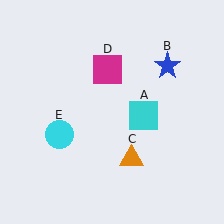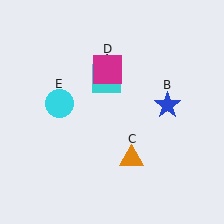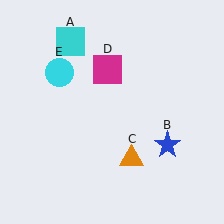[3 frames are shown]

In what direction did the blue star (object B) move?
The blue star (object B) moved down.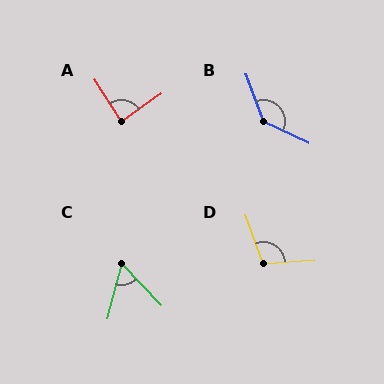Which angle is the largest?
B, at approximately 135 degrees.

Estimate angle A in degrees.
Approximately 88 degrees.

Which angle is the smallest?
C, at approximately 58 degrees.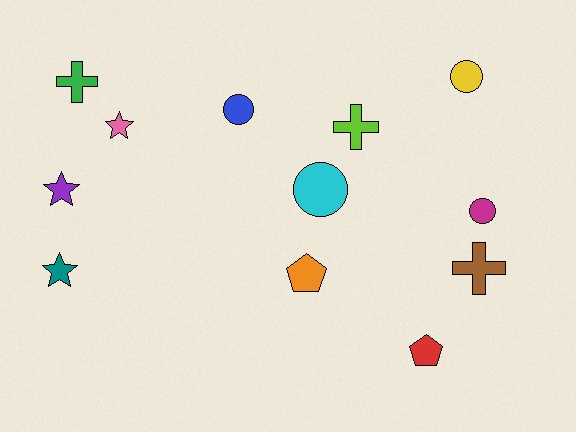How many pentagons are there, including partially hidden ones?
There are 2 pentagons.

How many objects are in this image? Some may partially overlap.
There are 12 objects.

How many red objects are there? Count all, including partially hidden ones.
There is 1 red object.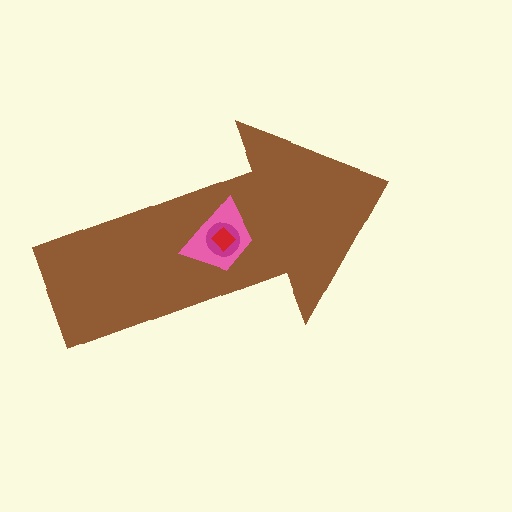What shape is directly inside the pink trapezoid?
The magenta circle.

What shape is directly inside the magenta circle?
The red diamond.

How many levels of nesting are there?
4.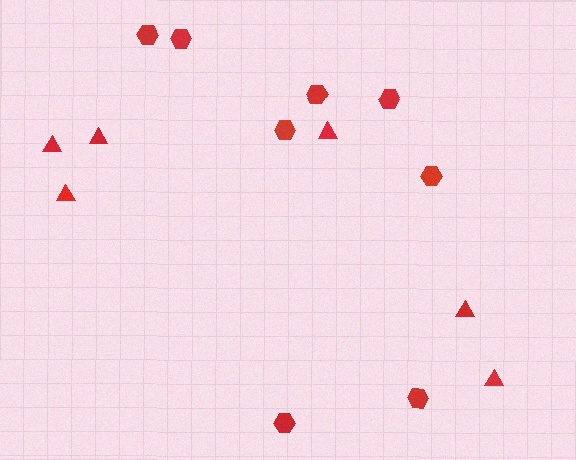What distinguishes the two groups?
There are 2 groups: one group of hexagons (8) and one group of triangles (6).